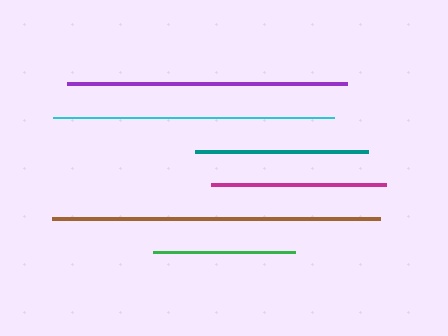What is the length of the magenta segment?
The magenta segment is approximately 175 pixels long.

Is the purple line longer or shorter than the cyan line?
The cyan line is longer than the purple line.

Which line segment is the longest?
The brown line is the longest at approximately 327 pixels.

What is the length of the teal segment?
The teal segment is approximately 173 pixels long.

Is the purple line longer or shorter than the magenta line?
The purple line is longer than the magenta line.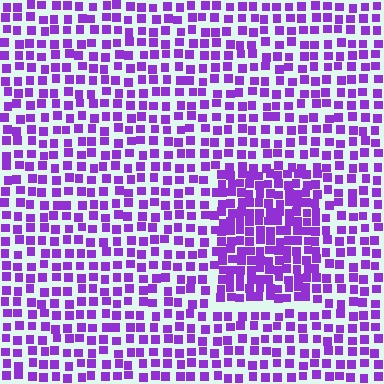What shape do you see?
I see a rectangle.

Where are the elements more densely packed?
The elements are more densely packed inside the rectangle boundary.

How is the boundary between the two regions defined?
The boundary is defined by a change in element density (approximately 1.7x ratio). All elements are the same color, size, and shape.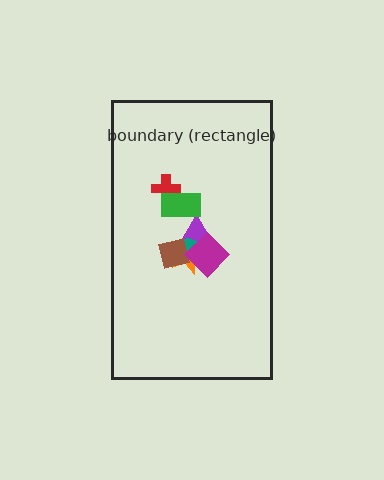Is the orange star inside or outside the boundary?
Inside.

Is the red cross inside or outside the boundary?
Inside.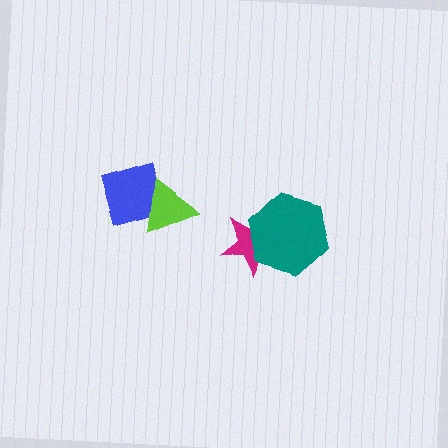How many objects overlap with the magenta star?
1 object overlaps with the magenta star.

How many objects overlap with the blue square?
1 object overlaps with the blue square.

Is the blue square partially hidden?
Yes, it is partially covered by another shape.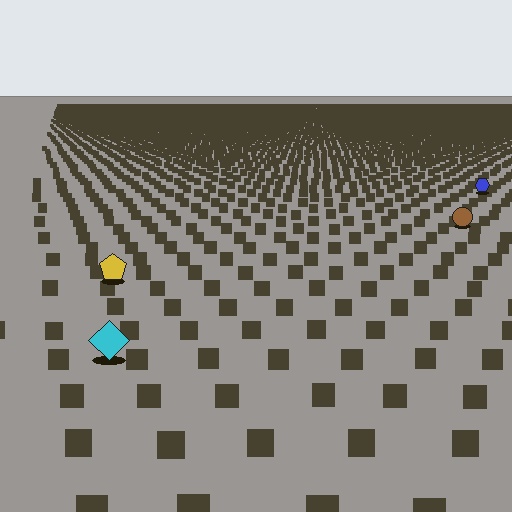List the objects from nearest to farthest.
From nearest to farthest: the cyan diamond, the yellow pentagon, the brown circle, the blue hexagon.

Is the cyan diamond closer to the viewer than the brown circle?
Yes. The cyan diamond is closer — you can tell from the texture gradient: the ground texture is coarser near it.